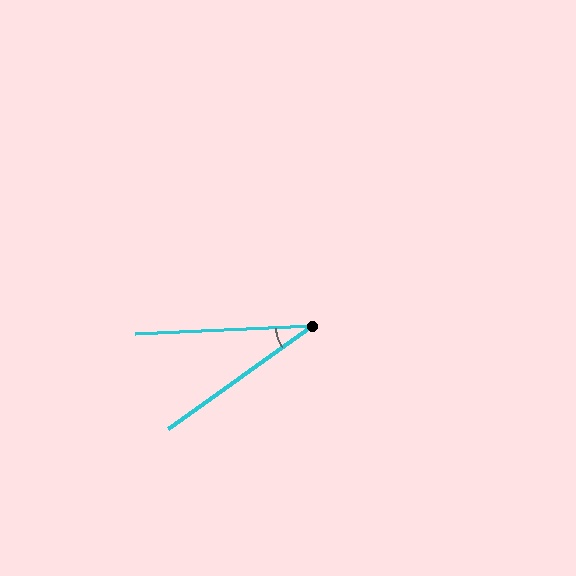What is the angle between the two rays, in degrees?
Approximately 33 degrees.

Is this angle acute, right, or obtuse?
It is acute.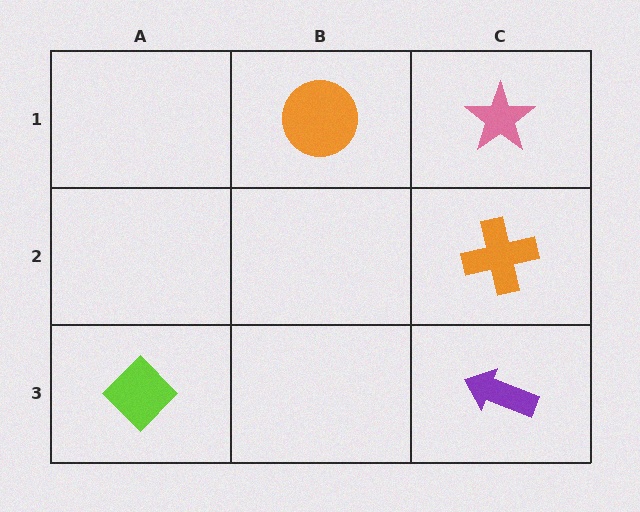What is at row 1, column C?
A pink star.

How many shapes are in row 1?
2 shapes.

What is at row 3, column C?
A purple arrow.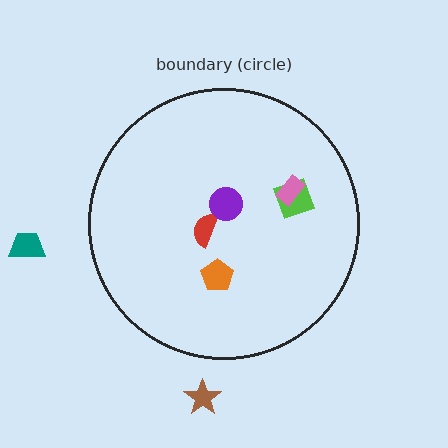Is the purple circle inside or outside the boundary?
Inside.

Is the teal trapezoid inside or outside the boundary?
Outside.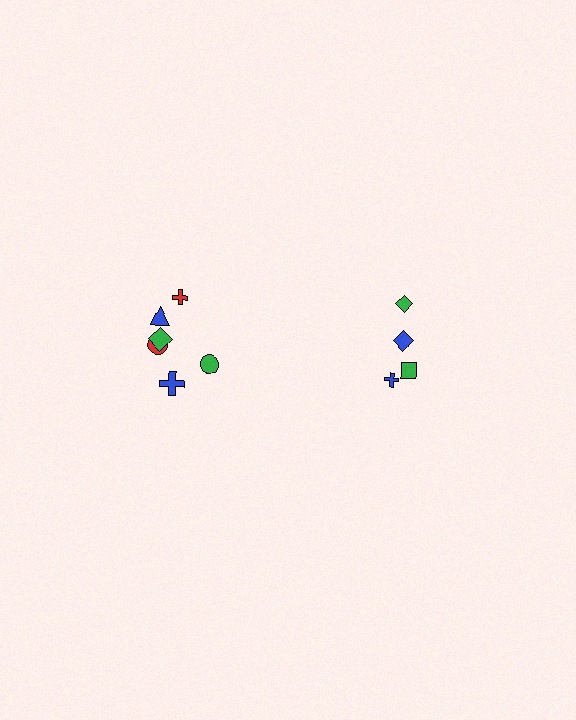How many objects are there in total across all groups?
There are 10 objects.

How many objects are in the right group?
There are 4 objects.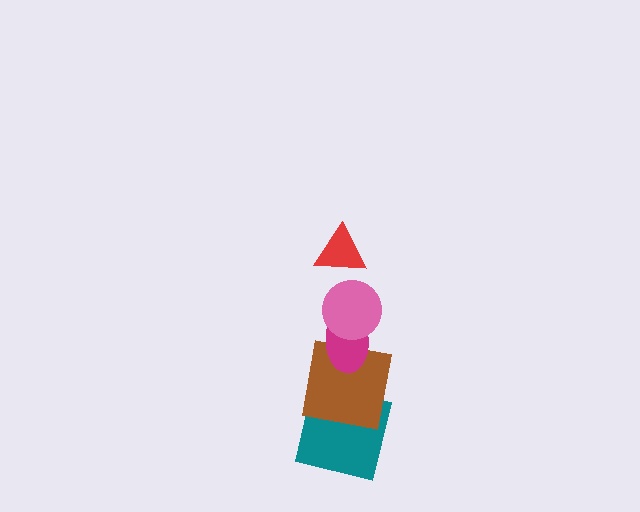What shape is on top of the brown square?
The magenta ellipse is on top of the brown square.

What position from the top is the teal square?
The teal square is 5th from the top.